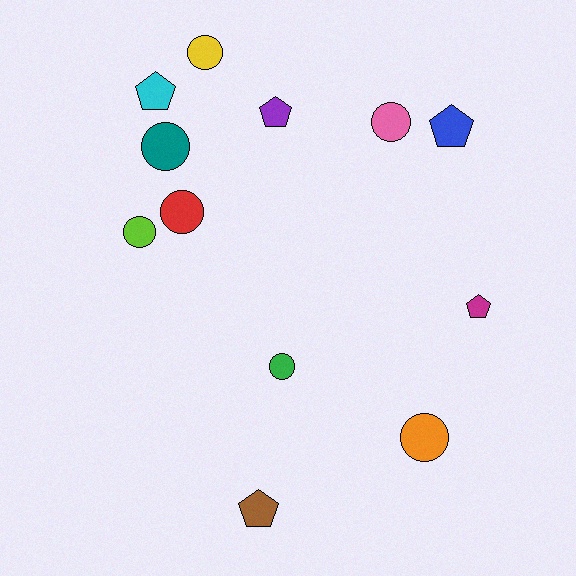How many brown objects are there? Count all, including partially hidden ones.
There is 1 brown object.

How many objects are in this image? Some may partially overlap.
There are 12 objects.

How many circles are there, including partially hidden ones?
There are 7 circles.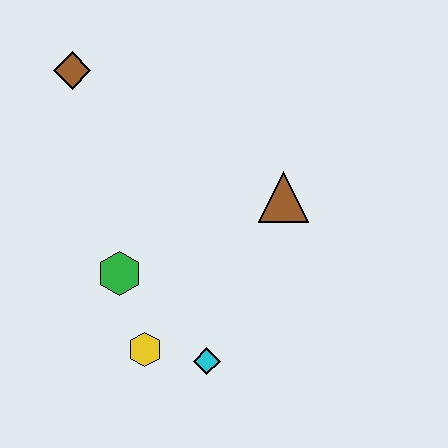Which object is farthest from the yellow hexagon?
The brown diamond is farthest from the yellow hexagon.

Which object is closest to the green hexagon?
The yellow hexagon is closest to the green hexagon.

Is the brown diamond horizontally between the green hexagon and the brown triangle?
No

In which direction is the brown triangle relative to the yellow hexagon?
The brown triangle is above the yellow hexagon.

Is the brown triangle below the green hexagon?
No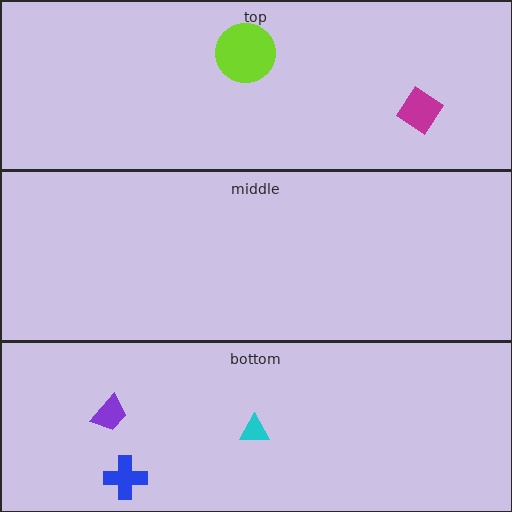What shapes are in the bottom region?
The cyan triangle, the purple trapezoid, the blue cross.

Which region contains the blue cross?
The bottom region.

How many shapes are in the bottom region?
3.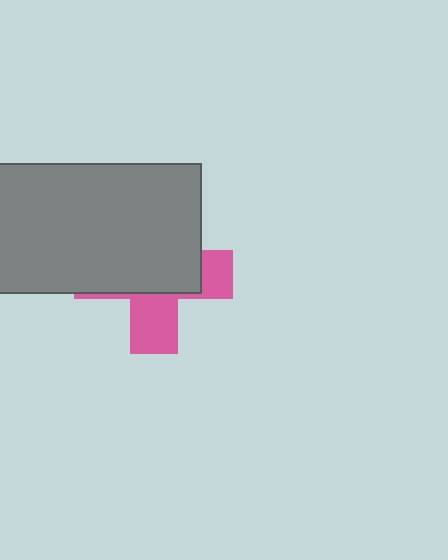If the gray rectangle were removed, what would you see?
You would see the complete pink cross.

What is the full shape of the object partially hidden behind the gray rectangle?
The partially hidden object is a pink cross.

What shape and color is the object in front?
The object in front is a gray rectangle.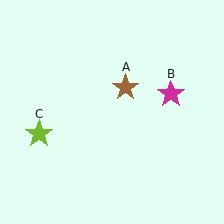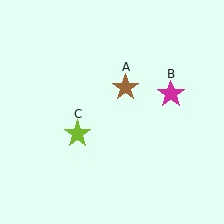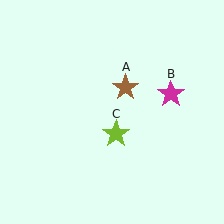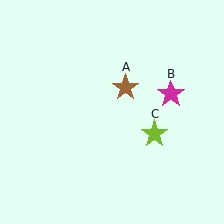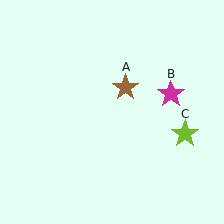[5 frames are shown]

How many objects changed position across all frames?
1 object changed position: lime star (object C).